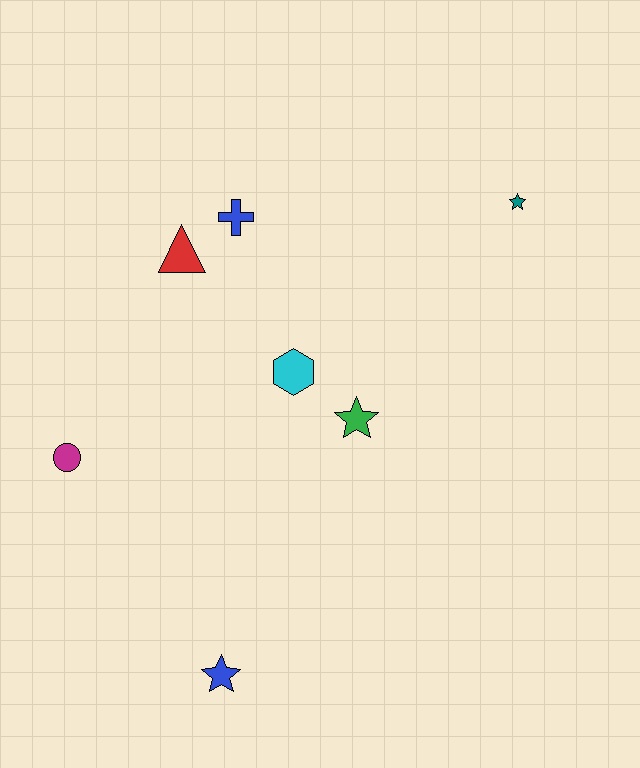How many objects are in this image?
There are 7 objects.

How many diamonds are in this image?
There are no diamonds.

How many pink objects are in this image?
There are no pink objects.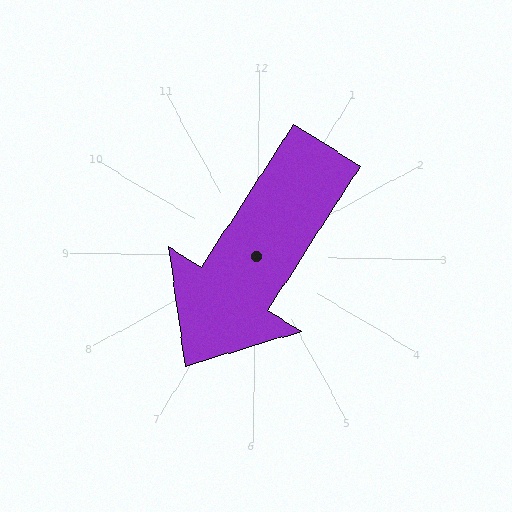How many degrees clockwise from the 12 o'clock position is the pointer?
Approximately 212 degrees.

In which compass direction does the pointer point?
Southwest.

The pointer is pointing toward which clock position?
Roughly 7 o'clock.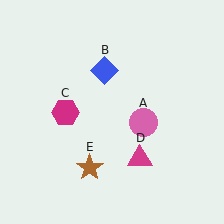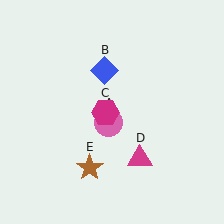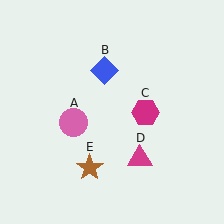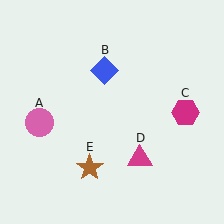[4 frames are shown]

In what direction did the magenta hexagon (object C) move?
The magenta hexagon (object C) moved right.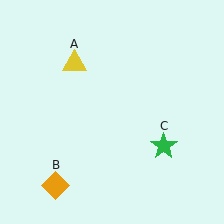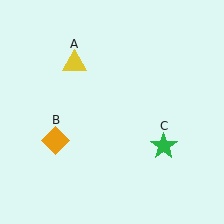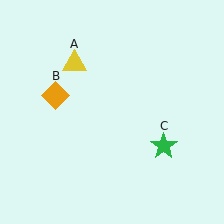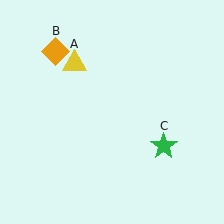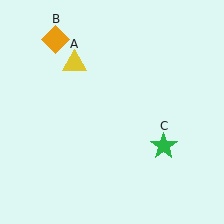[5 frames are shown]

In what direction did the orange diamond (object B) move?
The orange diamond (object B) moved up.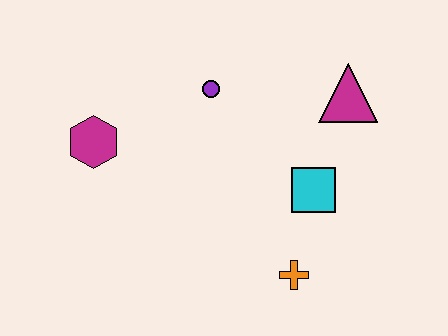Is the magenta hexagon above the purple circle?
No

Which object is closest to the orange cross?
The cyan square is closest to the orange cross.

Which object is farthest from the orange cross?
The magenta hexagon is farthest from the orange cross.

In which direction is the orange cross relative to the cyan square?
The orange cross is below the cyan square.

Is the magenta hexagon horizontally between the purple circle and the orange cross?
No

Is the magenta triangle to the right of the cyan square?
Yes